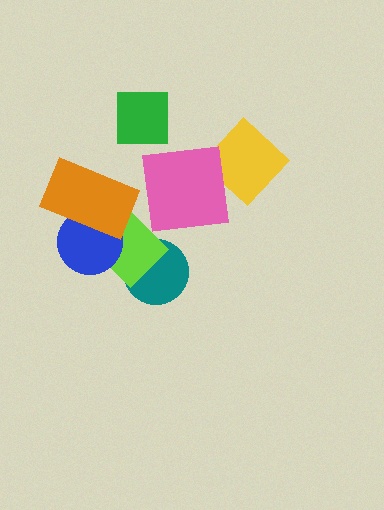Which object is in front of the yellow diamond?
The pink square is in front of the yellow diamond.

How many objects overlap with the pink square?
1 object overlaps with the pink square.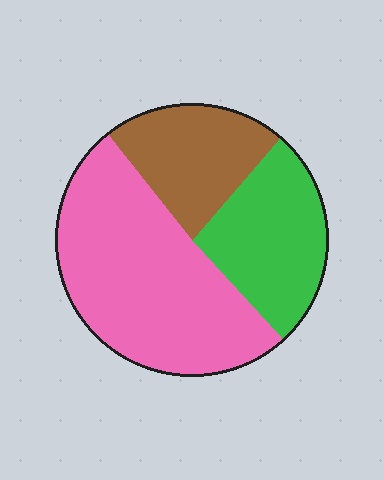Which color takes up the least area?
Brown, at roughly 20%.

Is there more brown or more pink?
Pink.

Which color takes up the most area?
Pink, at roughly 50%.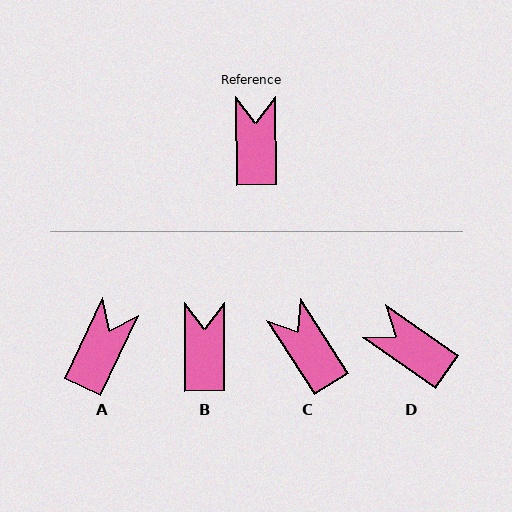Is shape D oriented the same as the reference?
No, it is off by about 55 degrees.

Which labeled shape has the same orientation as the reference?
B.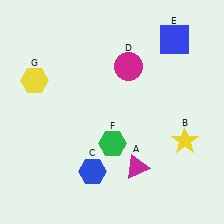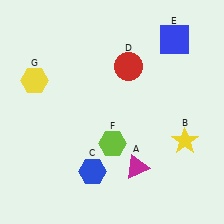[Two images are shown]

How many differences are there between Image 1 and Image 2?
There are 2 differences between the two images.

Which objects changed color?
D changed from magenta to red. F changed from green to lime.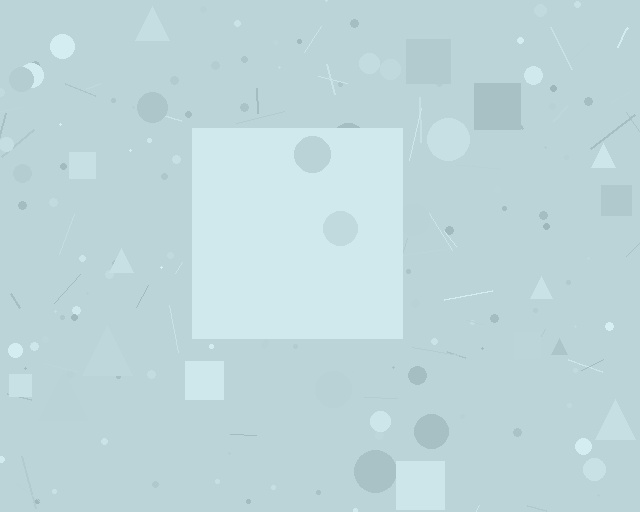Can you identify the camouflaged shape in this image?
The camouflaged shape is a square.